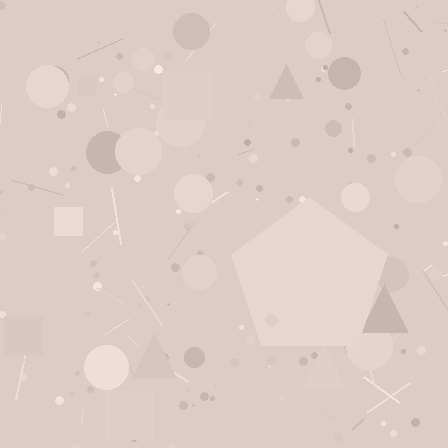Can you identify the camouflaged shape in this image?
The camouflaged shape is a pentagon.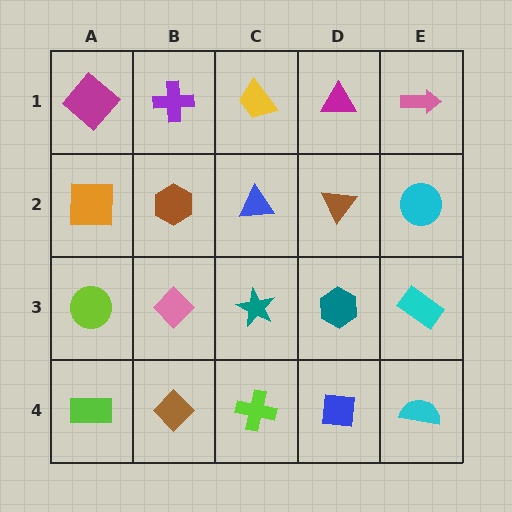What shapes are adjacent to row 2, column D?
A magenta triangle (row 1, column D), a teal hexagon (row 3, column D), a blue triangle (row 2, column C), a cyan circle (row 2, column E).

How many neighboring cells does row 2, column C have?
4.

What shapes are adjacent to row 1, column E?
A cyan circle (row 2, column E), a magenta triangle (row 1, column D).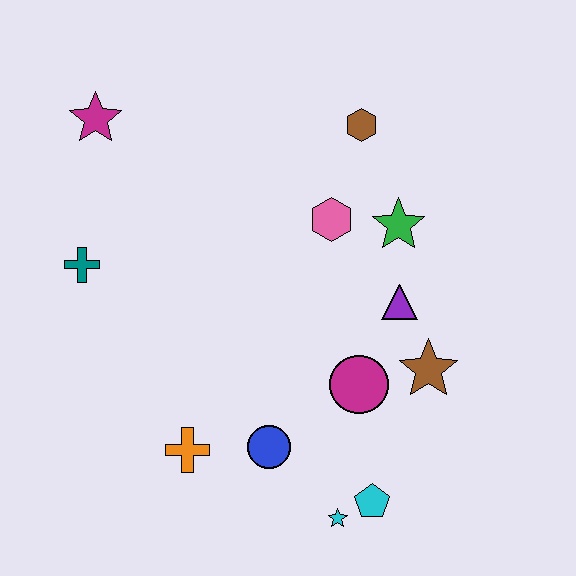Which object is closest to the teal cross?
The magenta star is closest to the teal cross.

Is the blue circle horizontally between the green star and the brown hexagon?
No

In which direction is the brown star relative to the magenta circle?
The brown star is to the right of the magenta circle.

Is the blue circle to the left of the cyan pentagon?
Yes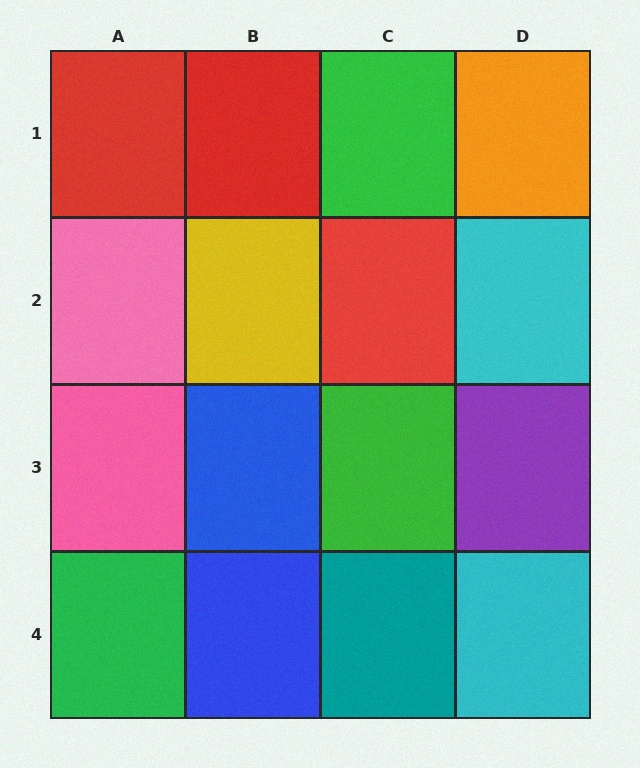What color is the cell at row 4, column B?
Blue.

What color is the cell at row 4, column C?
Teal.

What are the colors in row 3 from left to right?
Pink, blue, green, purple.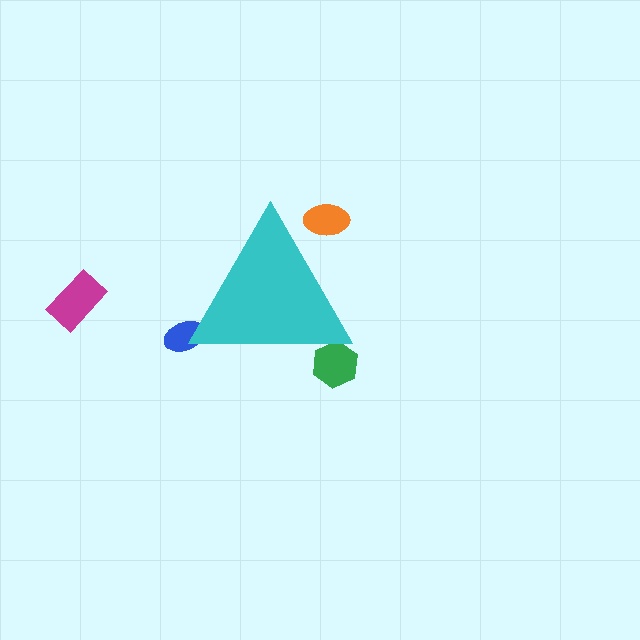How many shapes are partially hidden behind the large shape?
3 shapes are partially hidden.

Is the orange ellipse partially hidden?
Yes, the orange ellipse is partially hidden behind the cyan triangle.